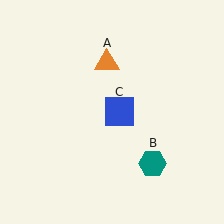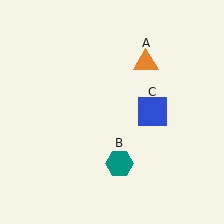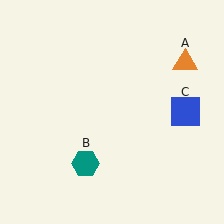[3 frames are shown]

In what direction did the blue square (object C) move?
The blue square (object C) moved right.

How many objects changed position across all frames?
3 objects changed position: orange triangle (object A), teal hexagon (object B), blue square (object C).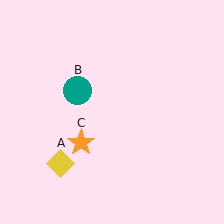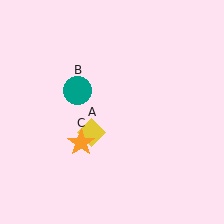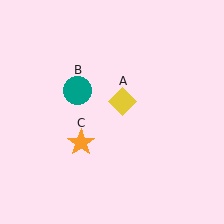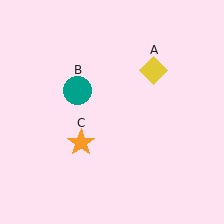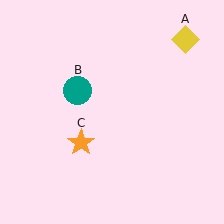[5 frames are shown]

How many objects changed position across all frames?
1 object changed position: yellow diamond (object A).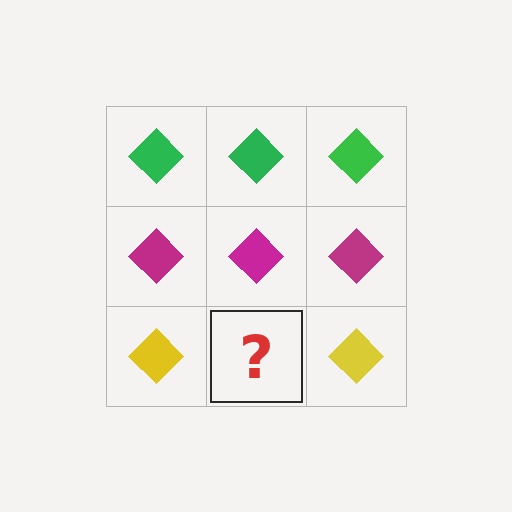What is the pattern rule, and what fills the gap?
The rule is that each row has a consistent color. The gap should be filled with a yellow diamond.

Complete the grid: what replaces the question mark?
The question mark should be replaced with a yellow diamond.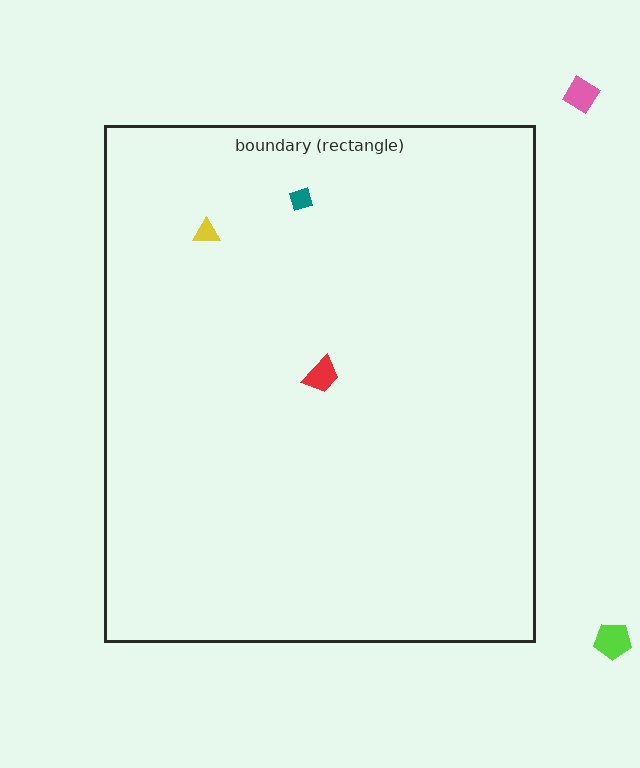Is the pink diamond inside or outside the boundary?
Outside.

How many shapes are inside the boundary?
3 inside, 2 outside.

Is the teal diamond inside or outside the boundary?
Inside.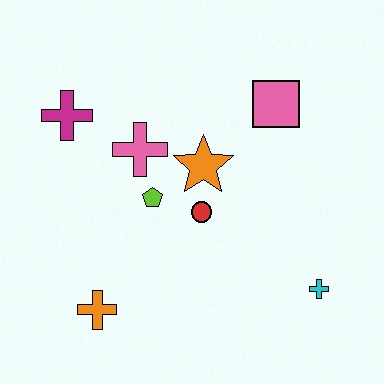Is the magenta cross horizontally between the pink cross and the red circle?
No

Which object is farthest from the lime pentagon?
The cyan cross is farthest from the lime pentagon.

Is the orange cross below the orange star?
Yes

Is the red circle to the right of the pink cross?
Yes